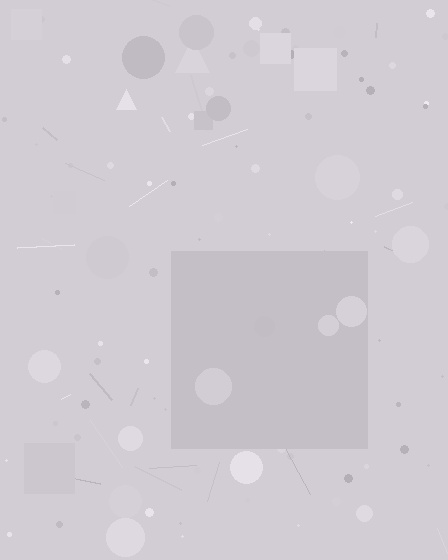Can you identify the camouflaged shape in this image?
The camouflaged shape is a square.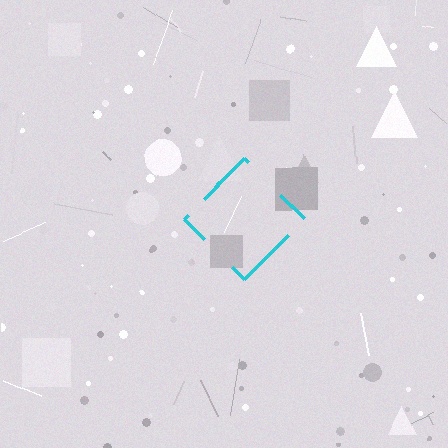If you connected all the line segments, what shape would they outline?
They would outline a diamond.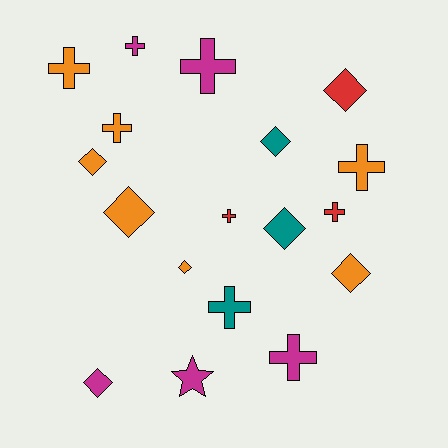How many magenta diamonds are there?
There is 1 magenta diamond.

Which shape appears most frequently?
Cross, with 9 objects.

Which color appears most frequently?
Orange, with 7 objects.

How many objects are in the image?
There are 18 objects.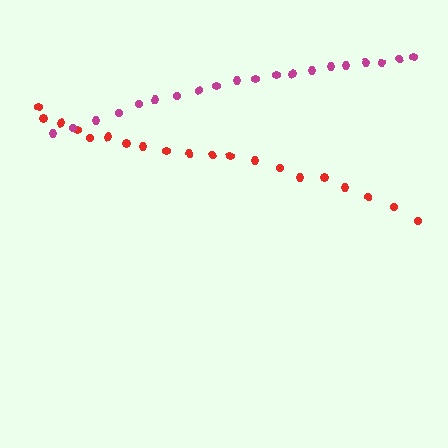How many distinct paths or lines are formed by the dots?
There are 2 distinct paths.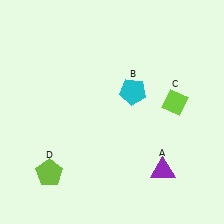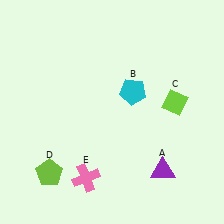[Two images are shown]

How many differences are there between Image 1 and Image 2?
There is 1 difference between the two images.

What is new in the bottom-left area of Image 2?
A pink cross (E) was added in the bottom-left area of Image 2.